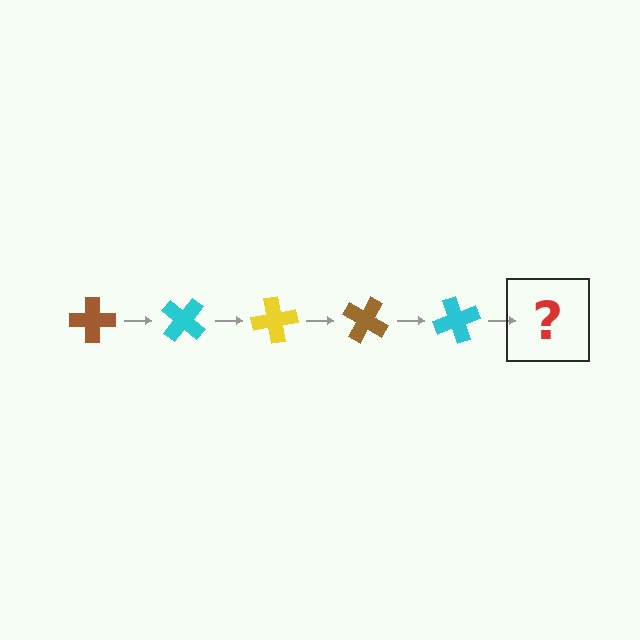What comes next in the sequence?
The next element should be a yellow cross, rotated 200 degrees from the start.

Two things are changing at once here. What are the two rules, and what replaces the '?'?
The two rules are that it rotates 40 degrees each step and the color cycles through brown, cyan, and yellow. The '?' should be a yellow cross, rotated 200 degrees from the start.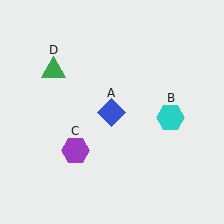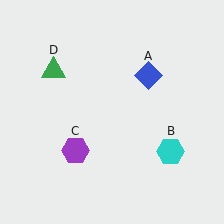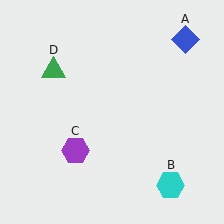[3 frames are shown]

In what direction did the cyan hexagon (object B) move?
The cyan hexagon (object B) moved down.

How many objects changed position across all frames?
2 objects changed position: blue diamond (object A), cyan hexagon (object B).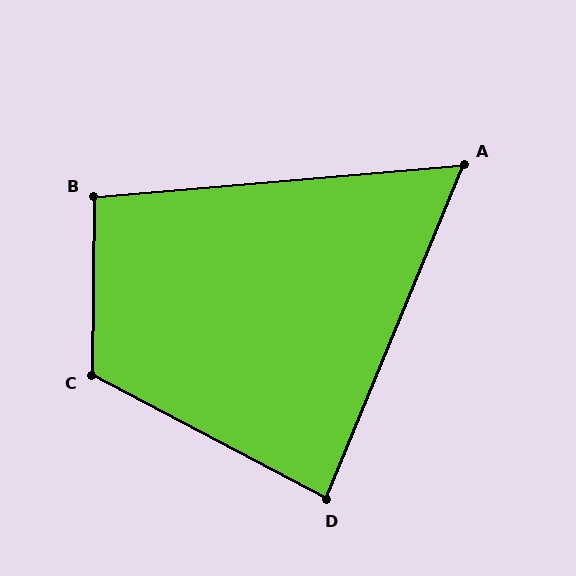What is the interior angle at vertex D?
Approximately 84 degrees (acute).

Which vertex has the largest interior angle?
C, at approximately 117 degrees.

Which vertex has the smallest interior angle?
A, at approximately 63 degrees.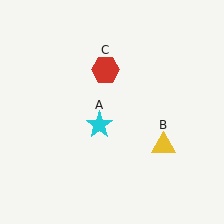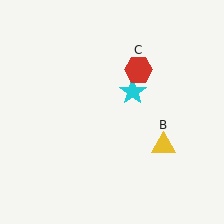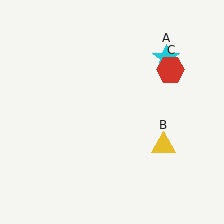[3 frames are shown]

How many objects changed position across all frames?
2 objects changed position: cyan star (object A), red hexagon (object C).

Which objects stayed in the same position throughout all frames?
Yellow triangle (object B) remained stationary.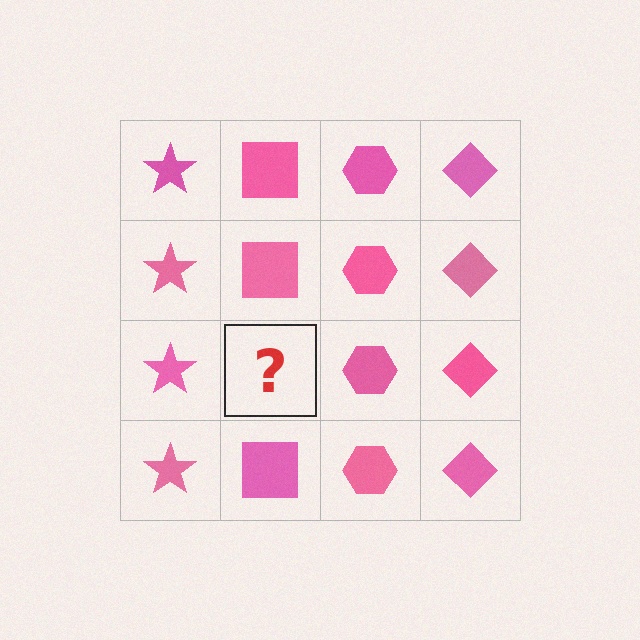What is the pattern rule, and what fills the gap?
The rule is that each column has a consistent shape. The gap should be filled with a pink square.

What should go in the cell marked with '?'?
The missing cell should contain a pink square.